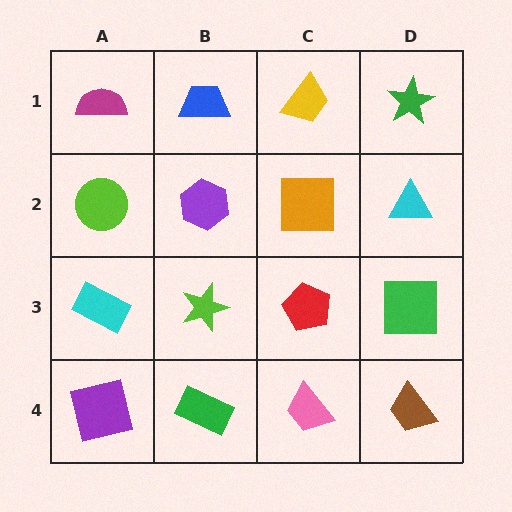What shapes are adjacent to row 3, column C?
An orange square (row 2, column C), a pink trapezoid (row 4, column C), a lime star (row 3, column B), a green square (row 3, column D).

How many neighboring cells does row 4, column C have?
3.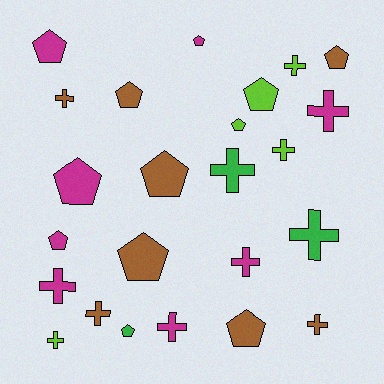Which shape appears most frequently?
Cross, with 12 objects.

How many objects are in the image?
There are 24 objects.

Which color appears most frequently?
Brown, with 8 objects.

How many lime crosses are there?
There are 3 lime crosses.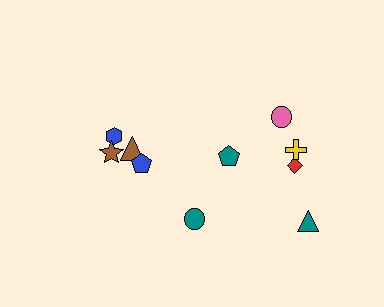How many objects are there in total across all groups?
There are 10 objects.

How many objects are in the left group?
There are 4 objects.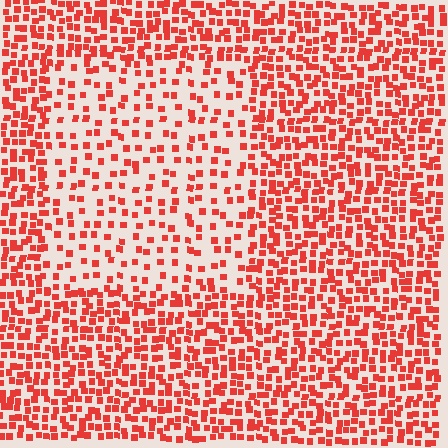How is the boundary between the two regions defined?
The boundary is defined by a change in element density (approximately 2.1x ratio). All elements are the same color, size, and shape.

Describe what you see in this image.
The image contains small red elements arranged at two different densities. A rectangle-shaped region is visible where the elements are less densely packed than the surrounding area.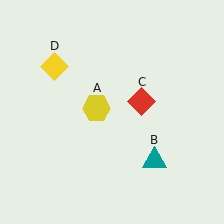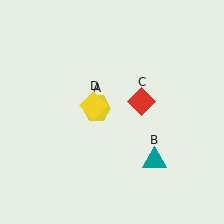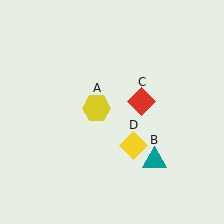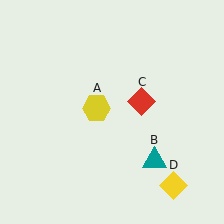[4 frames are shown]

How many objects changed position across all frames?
1 object changed position: yellow diamond (object D).